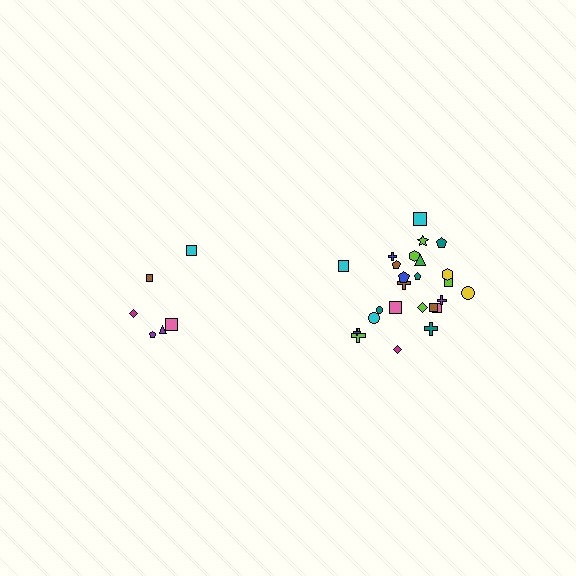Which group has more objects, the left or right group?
The right group.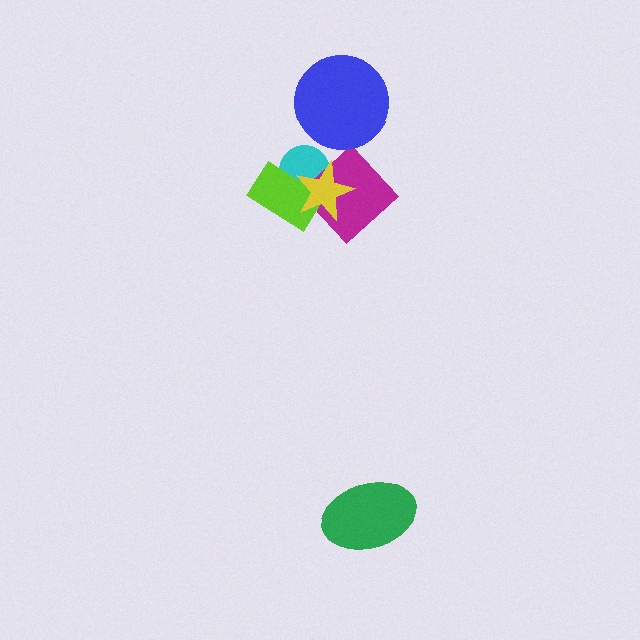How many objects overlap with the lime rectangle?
3 objects overlap with the lime rectangle.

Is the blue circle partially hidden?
No, no other shape covers it.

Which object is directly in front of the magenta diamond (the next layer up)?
The lime rectangle is directly in front of the magenta diamond.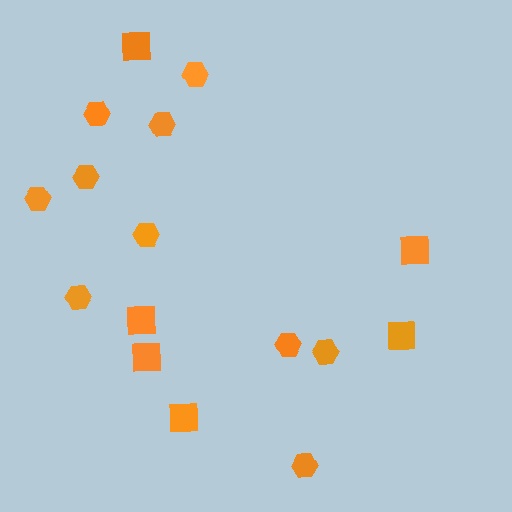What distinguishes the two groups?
There are 2 groups: one group of hexagons (10) and one group of squares (6).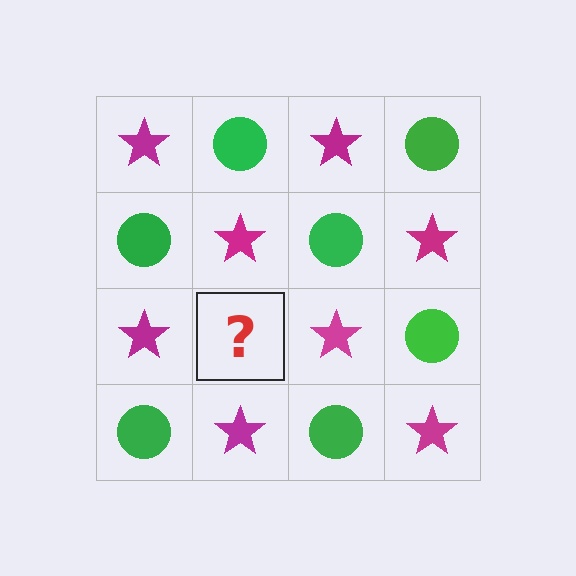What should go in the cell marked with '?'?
The missing cell should contain a green circle.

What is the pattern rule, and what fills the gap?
The rule is that it alternates magenta star and green circle in a checkerboard pattern. The gap should be filled with a green circle.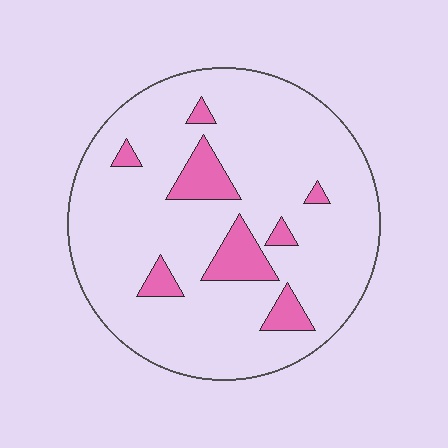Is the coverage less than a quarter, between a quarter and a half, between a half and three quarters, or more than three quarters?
Less than a quarter.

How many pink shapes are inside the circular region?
8.